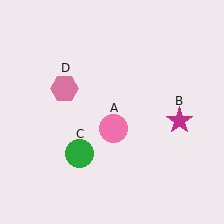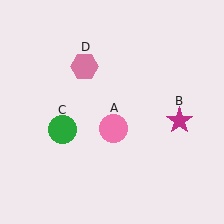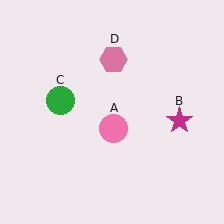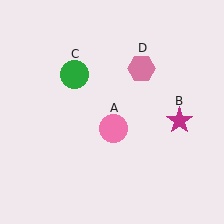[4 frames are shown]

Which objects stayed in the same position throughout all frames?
Pink circle (object A) and magenta star (object B) remained stationary.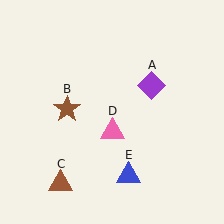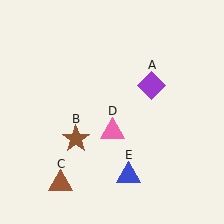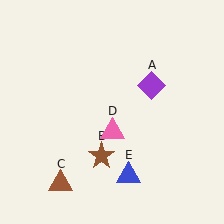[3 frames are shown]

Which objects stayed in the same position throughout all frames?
Purple diamond (object A) and brown triangle (object C) and pink triangle (object D) and blue triangle (object E) remained stationary.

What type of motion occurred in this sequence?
The brown star (object B) rotated counterclockwise around the center of the scene.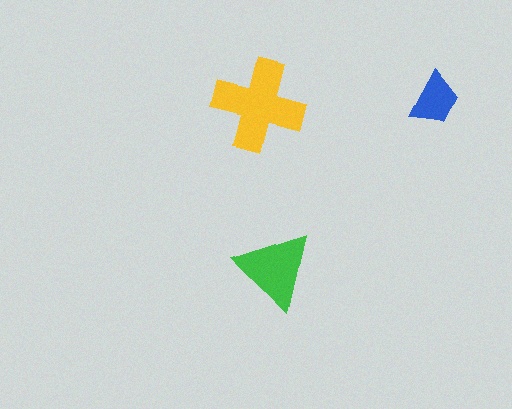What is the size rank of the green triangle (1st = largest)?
2nd.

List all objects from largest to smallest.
The yellow cross, the green triangle, the blue trapezoid.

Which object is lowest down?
The green triangle is bottommost.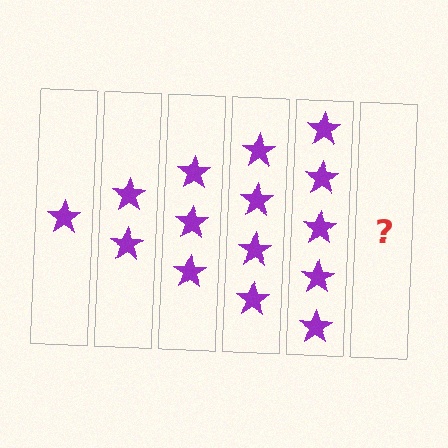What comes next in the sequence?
The next element should be 6 stars.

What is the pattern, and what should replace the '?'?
The pattern is that each step adds one more star. The '?' should be 6 stars.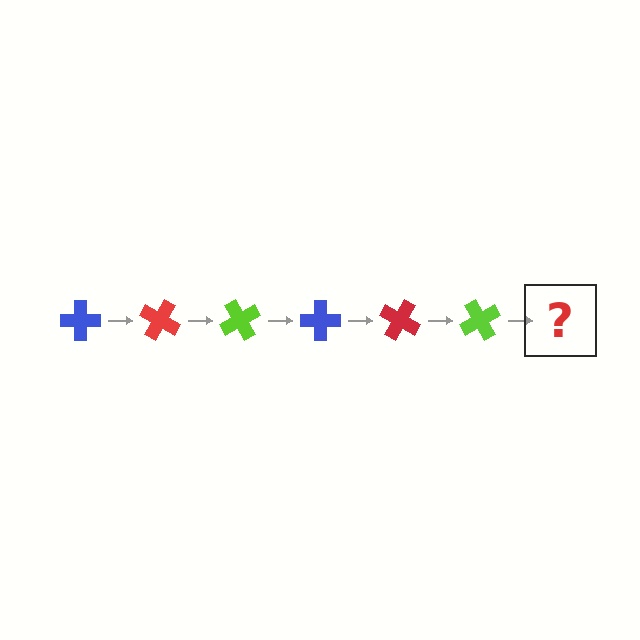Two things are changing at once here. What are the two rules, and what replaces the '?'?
The two rules are that it rotates 30 degrees each step and the color cycles through blue, red, and lime. The '?' should be a blue cross, rotated 180 degrees from the start.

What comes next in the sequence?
The next element should be a blue cross, rotated 180 degrees from the start.